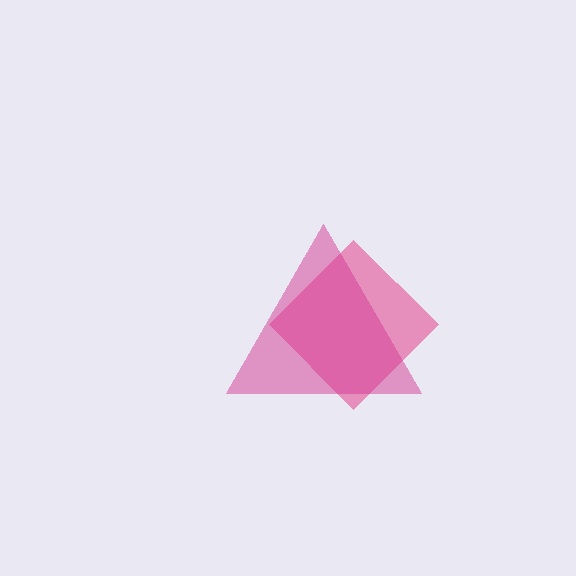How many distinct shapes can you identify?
There are 2 distinct shapes: a pink diamond, a magenta triangle.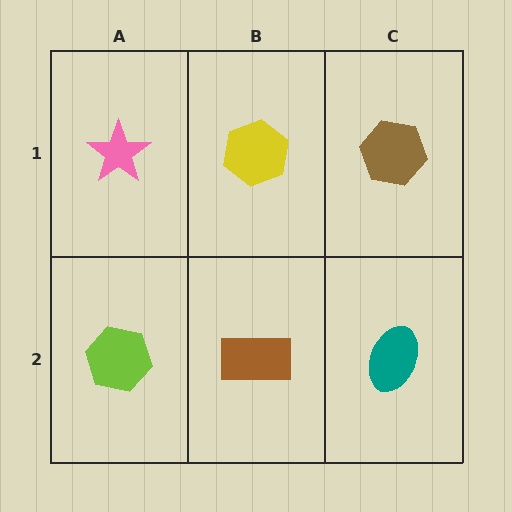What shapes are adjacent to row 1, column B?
A brown rectangle (row 2, column B), a pink star (row 1, column A), a brown hexagon (row 1, column C).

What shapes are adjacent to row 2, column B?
A yellow hexagon (row 1, column B), a lime hexagon (row 2, column A), a teal ellipse (row 2, column C).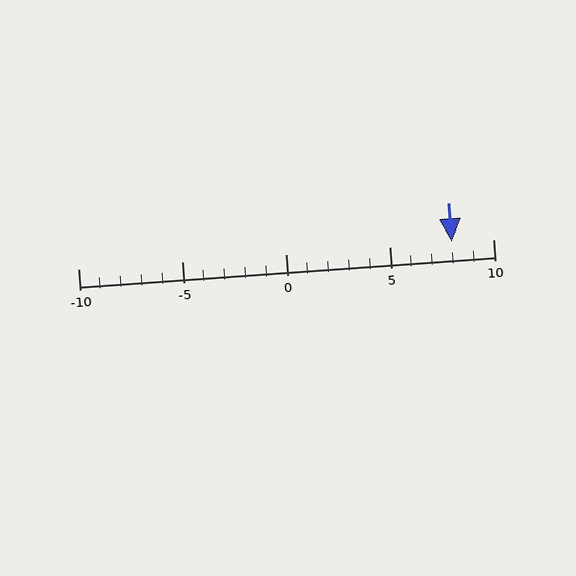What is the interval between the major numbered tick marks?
The major tick marks are spaced 5 units apart.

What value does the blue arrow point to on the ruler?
The blue arrow points to approximately 8.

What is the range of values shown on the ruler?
The ruler shows values from -10 to 10.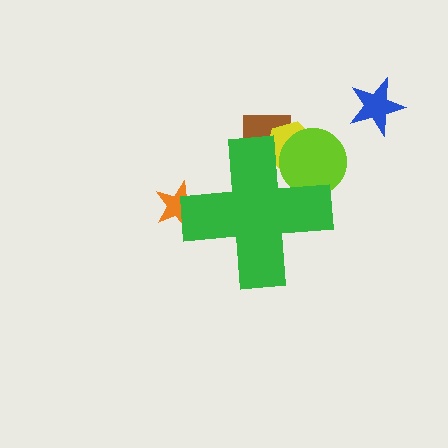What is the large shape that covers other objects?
A green cross.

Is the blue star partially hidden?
No, the blue star is fully visible.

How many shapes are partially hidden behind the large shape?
4 shapes are partially hidden.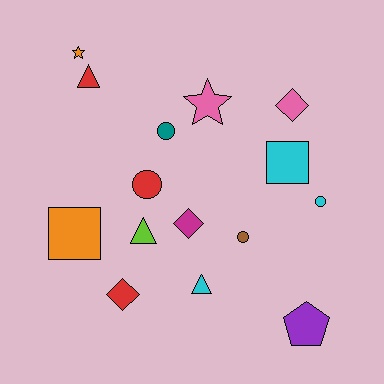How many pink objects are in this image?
There are 2 pink objects.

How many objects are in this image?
There are 15 objects.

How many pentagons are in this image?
There is 1 pentagon.